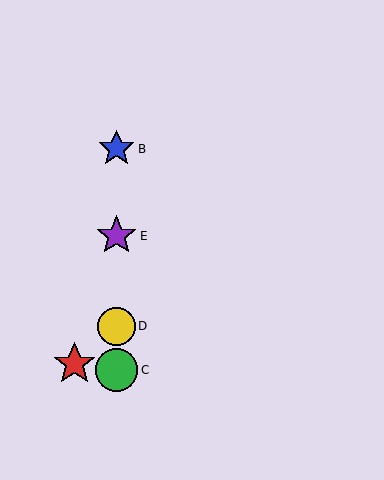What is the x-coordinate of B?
Object B is at x≈117.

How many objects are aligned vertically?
4 objects (B, C, D, E) are aligned vertically.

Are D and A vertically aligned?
No, D is at x≈117 and A is at x≈75.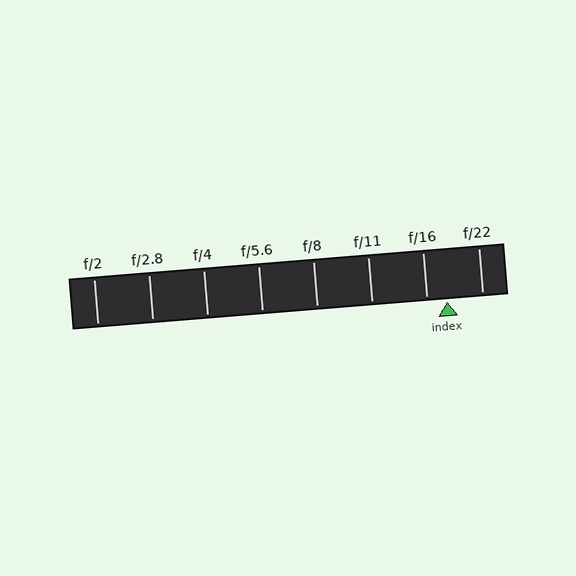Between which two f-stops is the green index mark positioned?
The index mark is between f/16 and f/22.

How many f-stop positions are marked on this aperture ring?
There are 8 f-stop positions marked.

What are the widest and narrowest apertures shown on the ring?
The widest aperture shown is f/2 and the narrowest is f/22.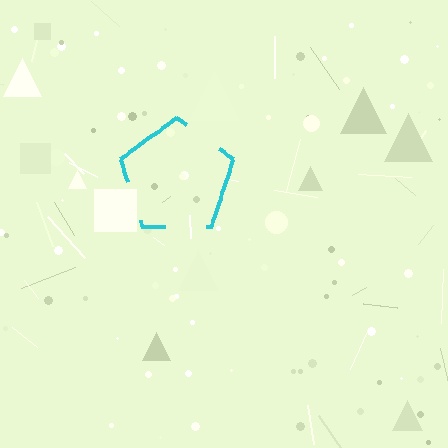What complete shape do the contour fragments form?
The contour fragments form a pentagon.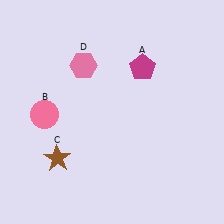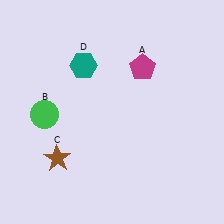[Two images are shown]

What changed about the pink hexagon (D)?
In Image 1, D is pink. In Image 2, it changed to teal.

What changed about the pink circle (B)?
In Image 1, B is pink. In Image 2, it changed to green.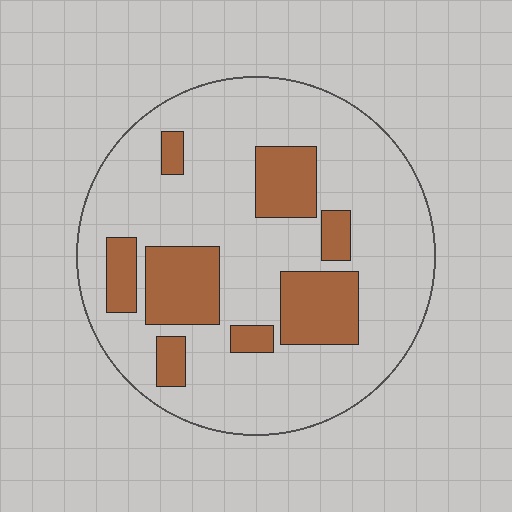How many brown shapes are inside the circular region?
8.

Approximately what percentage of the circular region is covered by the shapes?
Approximately 25%.